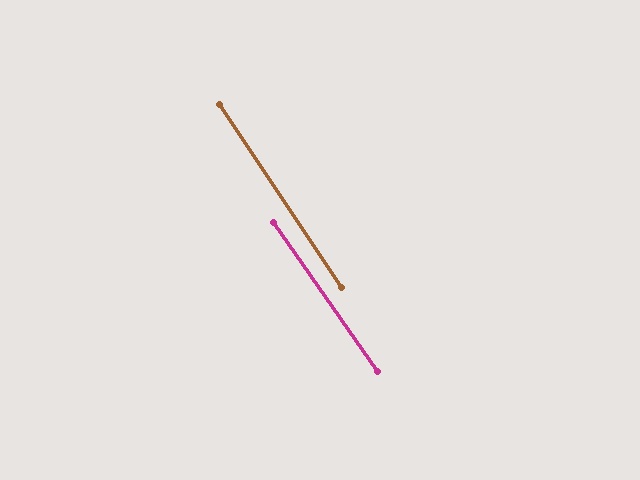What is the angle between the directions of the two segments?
Approximately 1 degree.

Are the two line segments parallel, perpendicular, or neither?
Parallel — their directions differ by only 1.4°.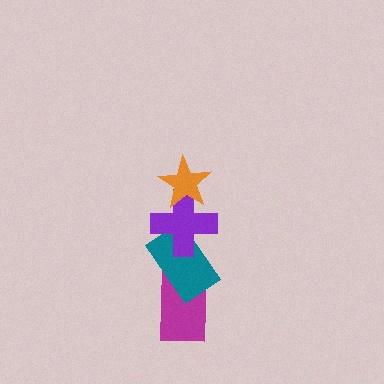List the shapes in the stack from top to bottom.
From top to bottom: the orange star, the purple cross, the teal rectangle, the magenta rectangle.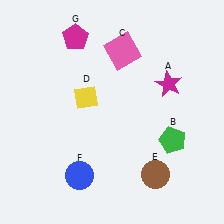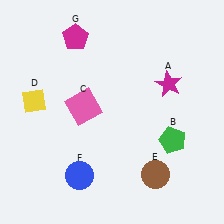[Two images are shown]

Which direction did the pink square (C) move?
The pink square (C) moved down.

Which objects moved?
The objects that moved are: the pink square (C), the yellow diamond (D).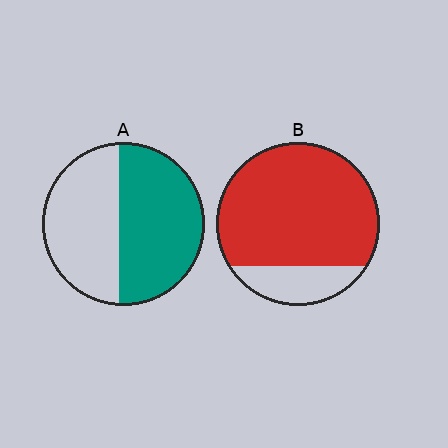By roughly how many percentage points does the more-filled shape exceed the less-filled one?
By roughly 30 percentage points (B over A).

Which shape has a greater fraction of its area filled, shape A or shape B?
Shape B.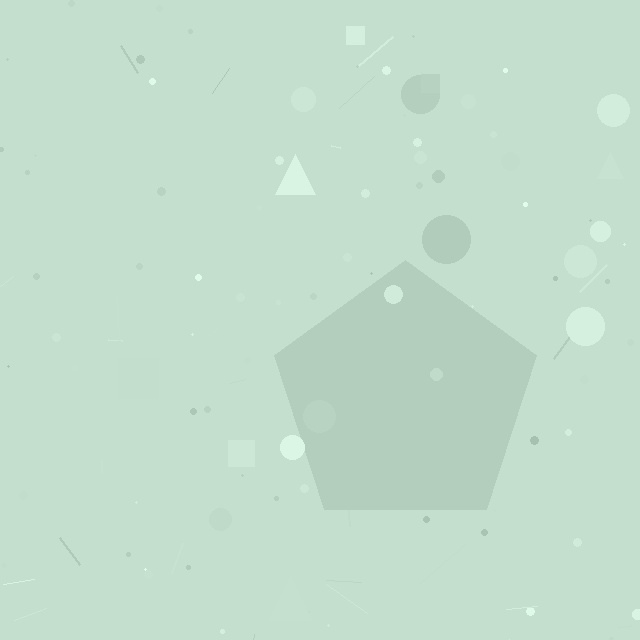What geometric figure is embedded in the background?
A pentagon is embedded in the background.